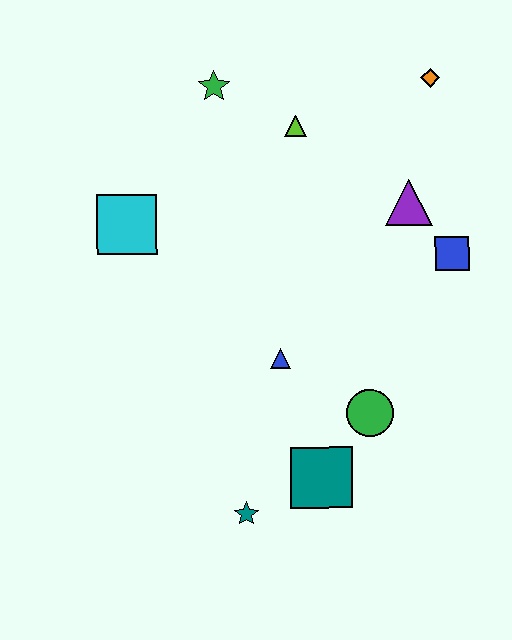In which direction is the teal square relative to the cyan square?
The teal square is below the cyan square.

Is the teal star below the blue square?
Yes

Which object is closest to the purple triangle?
The blue square is closest to the purple triangle.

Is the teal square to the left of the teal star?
No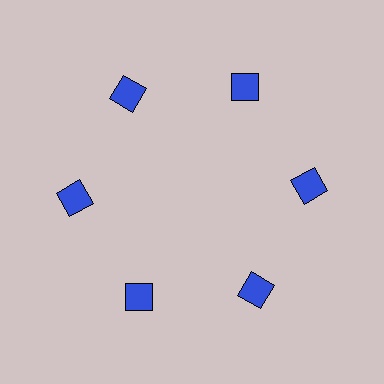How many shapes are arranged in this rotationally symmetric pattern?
There are 6 shapes, arranged in 6 groups of 1.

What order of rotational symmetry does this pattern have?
This pattern has 6-fold rotational symmetry.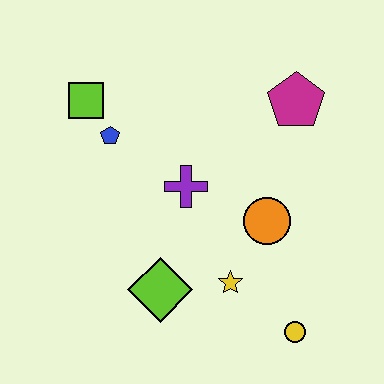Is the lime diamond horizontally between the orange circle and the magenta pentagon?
No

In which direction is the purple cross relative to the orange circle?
The purple cross is to the left of the orange circle.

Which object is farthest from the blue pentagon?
The yellow circle is farthest from the blue pentagon.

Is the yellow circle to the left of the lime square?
No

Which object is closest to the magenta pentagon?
The orange circle is closest to the magenta pentagon.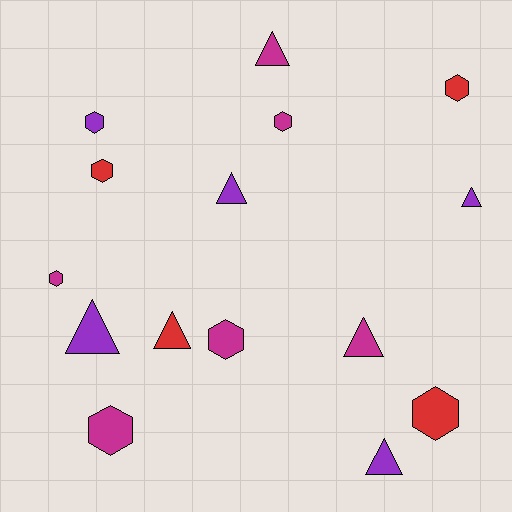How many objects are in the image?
There are 15 objects.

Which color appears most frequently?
Magenta, with 6 objects.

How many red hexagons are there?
There are 3 red hexagons.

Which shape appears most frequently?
Hexagon, with 8 objects.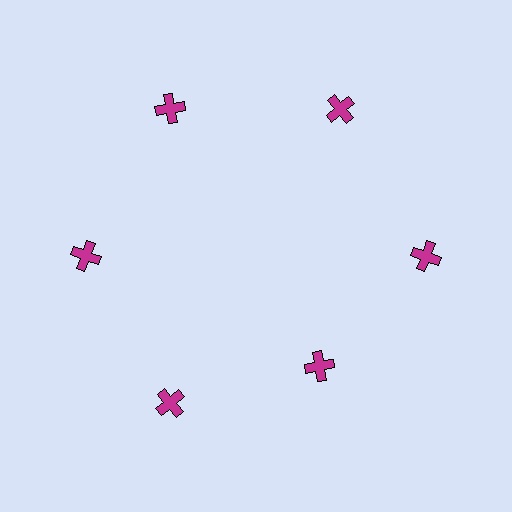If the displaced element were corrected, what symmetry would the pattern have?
It would have 6-fold rotational symmetry — the pattern would map onto itself every 60 degrees.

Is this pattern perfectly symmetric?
No. The 6 magenta crosses are arranged in a ring, but one element near the 5 o'clock position is pulled inward toward the center, breaking the 6-fold rotational symmetry.